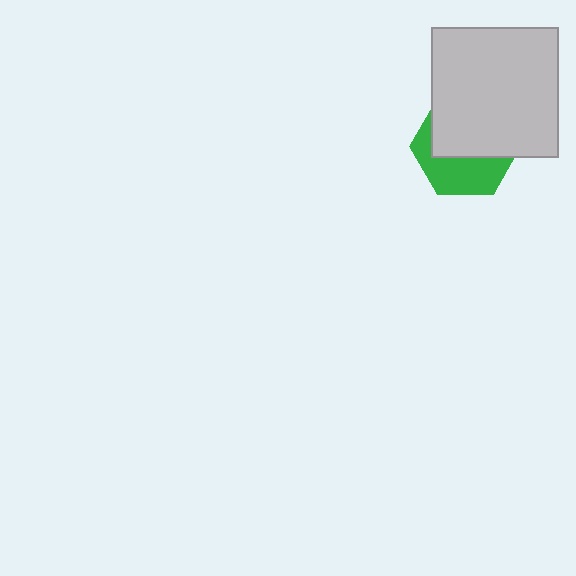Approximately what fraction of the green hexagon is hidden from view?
Roughly 56% of the green hexagon is hidden behind the light gray rectangle.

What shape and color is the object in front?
The object in front is a light gray rectangle.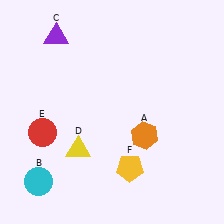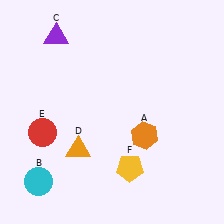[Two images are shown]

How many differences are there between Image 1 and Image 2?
There is 1 difference between the two images.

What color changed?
The triangle (D) changed from yellow in Image 1 to orange in Image 2.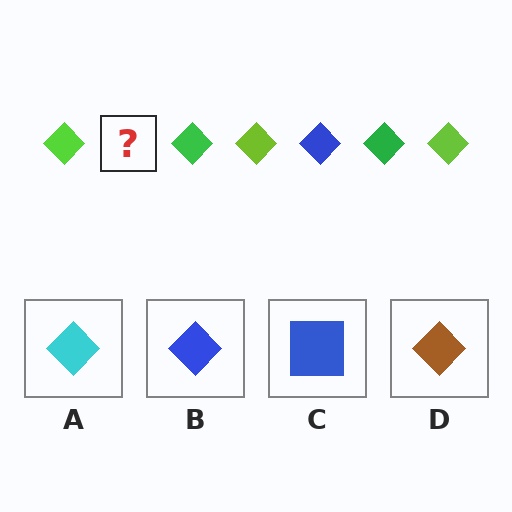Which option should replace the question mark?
Option B.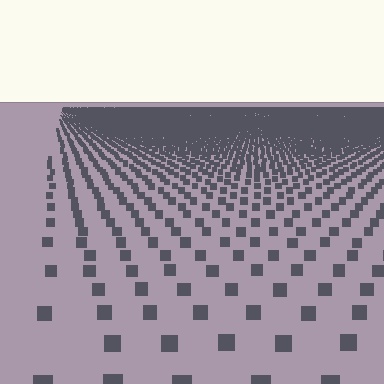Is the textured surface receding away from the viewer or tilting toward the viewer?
The surface is receding away from the viewer. Texture elements get smaller and denser toward the top.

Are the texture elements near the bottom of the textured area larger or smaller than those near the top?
Larger. Near the bottom, elements are closer to the viewer and appear at a bigger on-screen size.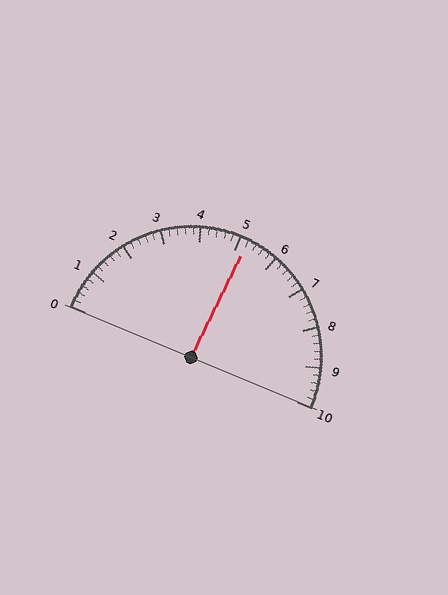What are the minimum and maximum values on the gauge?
The gauge ranges from 0 to 10.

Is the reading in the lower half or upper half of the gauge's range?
The reading is in the upper half of the range (0 to 10).